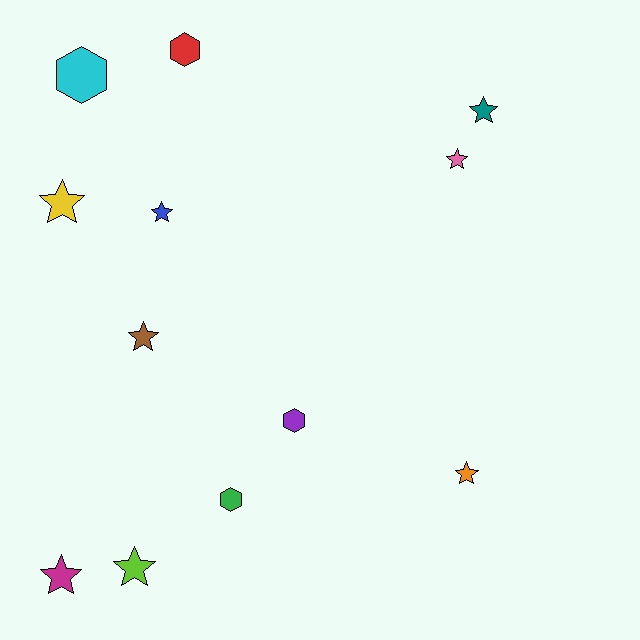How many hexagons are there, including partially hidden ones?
There are 4 hexagons.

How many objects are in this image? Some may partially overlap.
There are 12 objects.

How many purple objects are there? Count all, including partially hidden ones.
There is 1 purple object.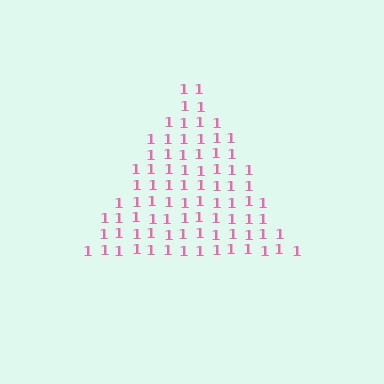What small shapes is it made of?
It is made of small digit 1's.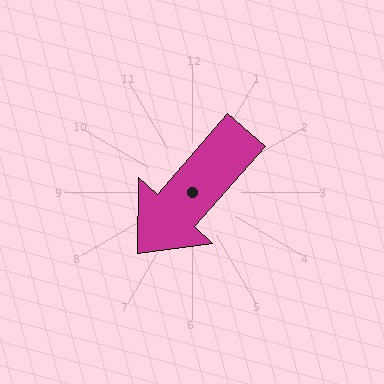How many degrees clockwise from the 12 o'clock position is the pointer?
Approximately 221 degrees.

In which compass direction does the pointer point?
Southwest.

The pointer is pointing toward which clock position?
Roughly 7 o'clock.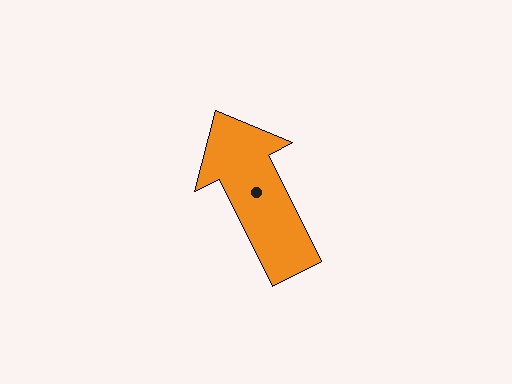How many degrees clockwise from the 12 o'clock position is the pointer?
Approximately 333 degrees.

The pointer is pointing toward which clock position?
Roughly 11 o'clock.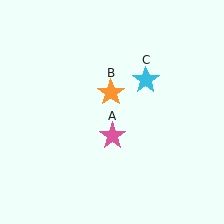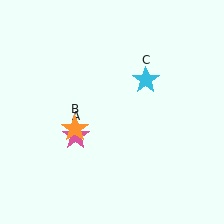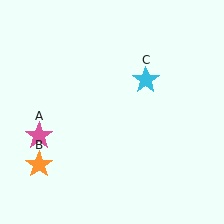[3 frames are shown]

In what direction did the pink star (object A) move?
The pink star (object A) moved left.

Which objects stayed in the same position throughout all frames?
Cyan star (object C) remained stationary.